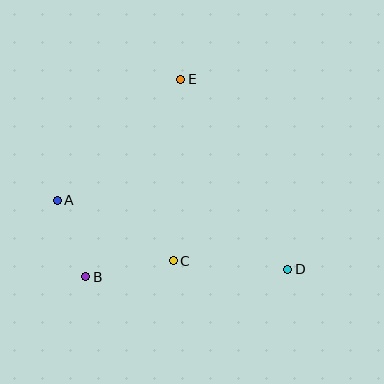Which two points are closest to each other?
Points A and B are closest to each other.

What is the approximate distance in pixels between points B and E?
The distance between B and E is approximately 219 pixels.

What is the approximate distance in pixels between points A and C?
The distance between A and C is approximately 131 pixels.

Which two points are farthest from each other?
Points A and D are farthest from each other.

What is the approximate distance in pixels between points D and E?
The distance between D and E is approximately 218 pixels.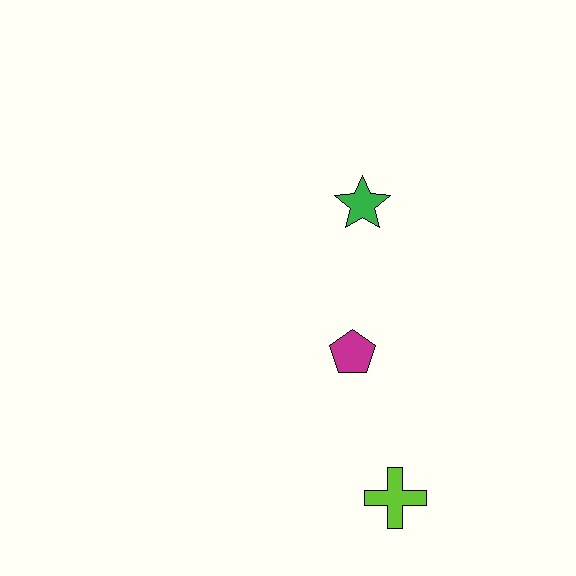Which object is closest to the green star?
The magenta pentagon is closest to the green star.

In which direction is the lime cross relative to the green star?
The lime cross is below the green star.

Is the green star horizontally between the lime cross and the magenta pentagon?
Yes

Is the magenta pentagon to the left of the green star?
Yes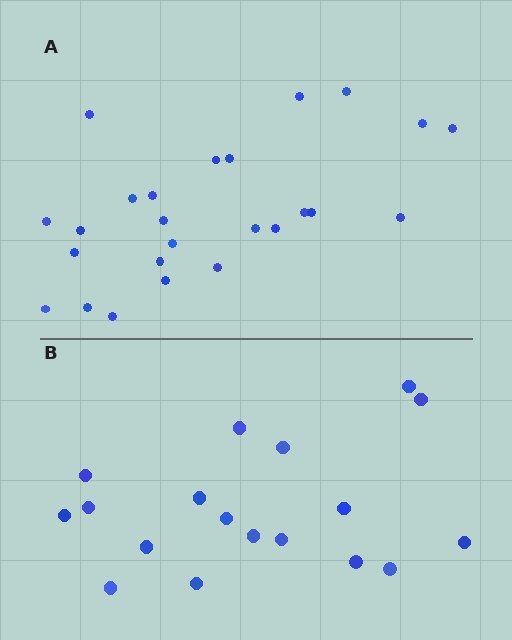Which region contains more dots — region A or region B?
Region A (the top region) has more dots.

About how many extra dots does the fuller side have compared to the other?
Region A has roughly 8 or so more dots than region B.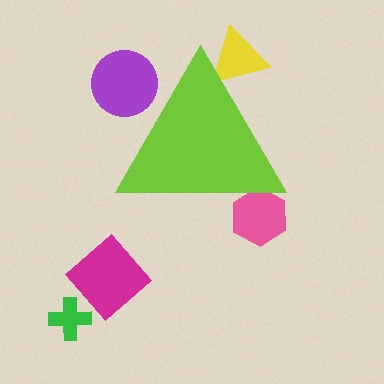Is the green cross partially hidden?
No, the green cross is fully visible.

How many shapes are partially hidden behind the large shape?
3 shapes are partially hidden.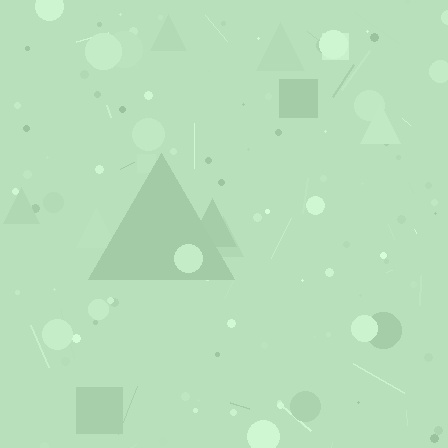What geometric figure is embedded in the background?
A triangle is embedded in the background.